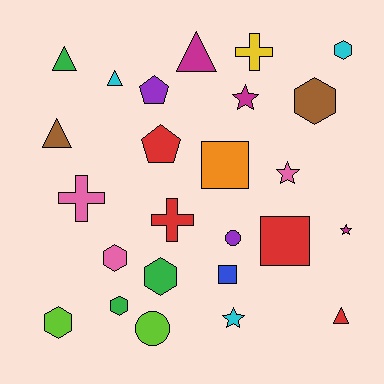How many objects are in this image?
There are 25 objects.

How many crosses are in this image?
There are 3 crosses.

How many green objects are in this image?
There are 3 green objects.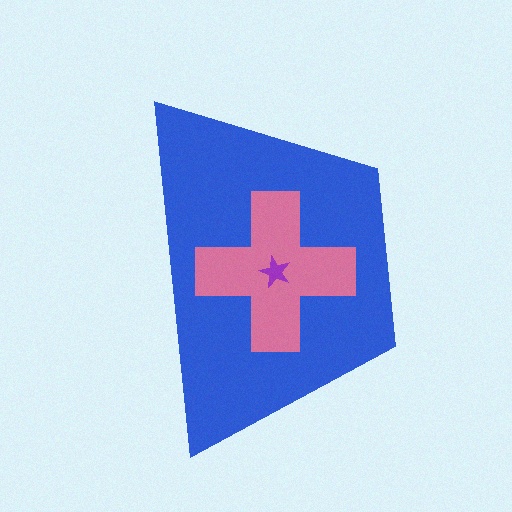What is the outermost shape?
The blue trapezoid.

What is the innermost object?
The purple star.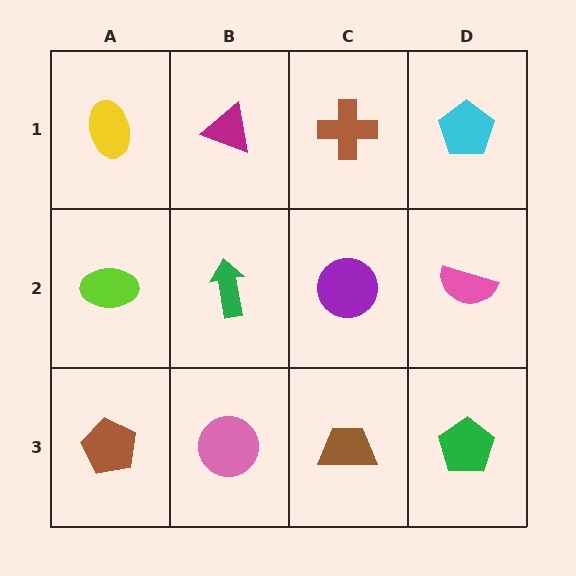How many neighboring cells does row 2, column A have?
3.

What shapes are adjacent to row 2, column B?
A magenta triangle (row 1, column B), a pink circle (row 3, column B), a lime ellipse (row 2, column A), a purple circle (row 2, column C).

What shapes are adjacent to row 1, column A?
A lime ellipse (row 2, column A), a magenta triangle (row 1, column B).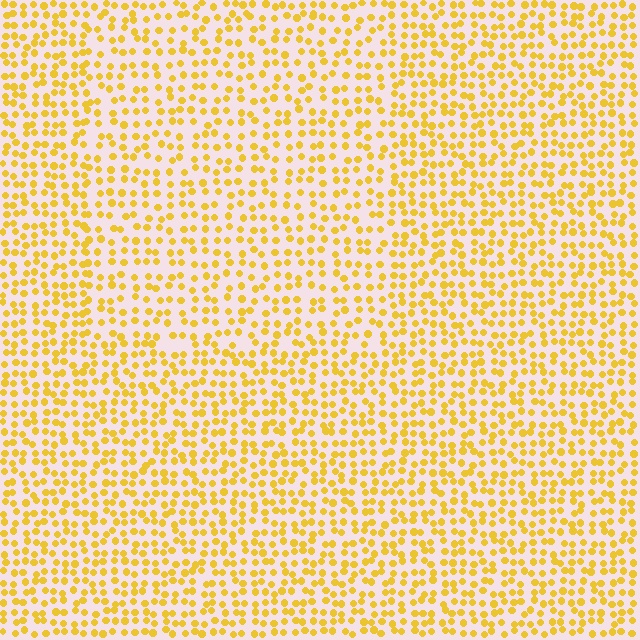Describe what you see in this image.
The image contains small yellow elements arranged at two different densities. A rectangle-shaped region is visible where the elements are less densely packed than the surrounding area.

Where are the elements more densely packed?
The elements are more densely packed outside the rectangle boundary.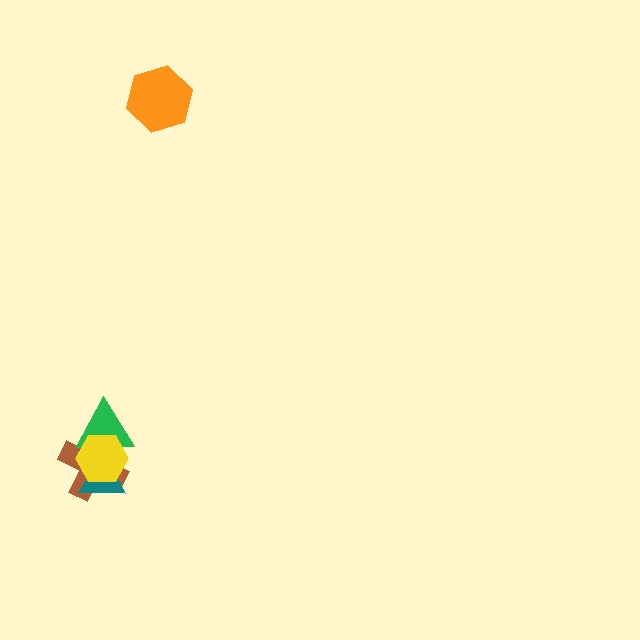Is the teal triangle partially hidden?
Yes, it is partially covered by another shape.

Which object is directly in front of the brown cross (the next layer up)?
The green triangle is directly in front of the brown cross.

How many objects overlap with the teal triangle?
3 objects overlap with the teal triangle.